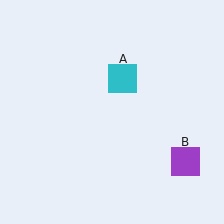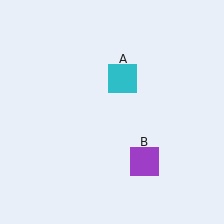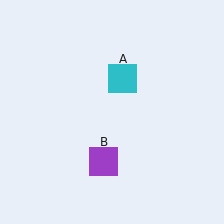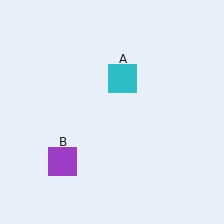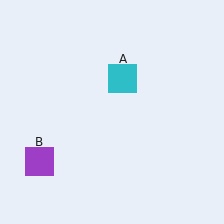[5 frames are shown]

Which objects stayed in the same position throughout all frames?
Cyan square (object A) remained stationary.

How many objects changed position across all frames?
1 object changed position: purple square (object B).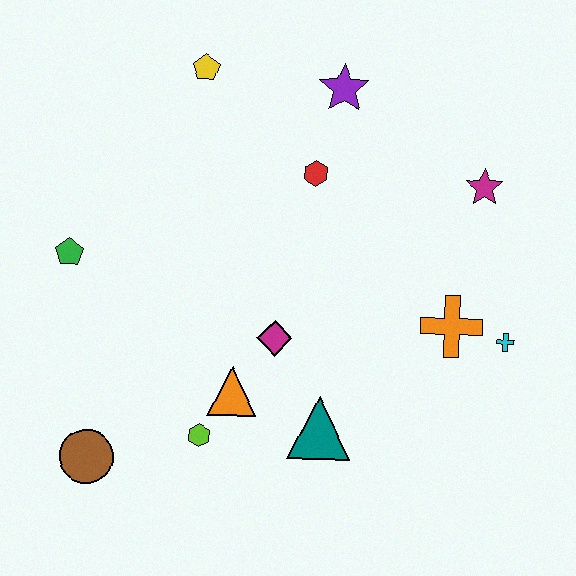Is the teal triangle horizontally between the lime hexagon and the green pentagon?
No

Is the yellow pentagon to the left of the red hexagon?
Yes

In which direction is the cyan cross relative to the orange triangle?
The cyan cross is to the right of the orange triangle.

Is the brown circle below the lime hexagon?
Yes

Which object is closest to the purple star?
The red hexagon is closest to the purple star.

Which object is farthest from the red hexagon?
The brown circle is farthest from the red hexagon.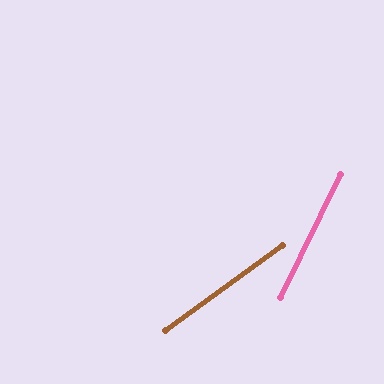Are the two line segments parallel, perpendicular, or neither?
Neither parallel nor perpendicular — they differ by about 28°.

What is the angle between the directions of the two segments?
Approximately 28 degrees.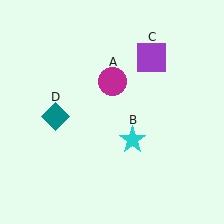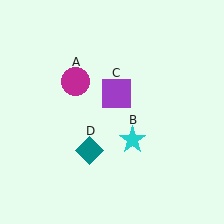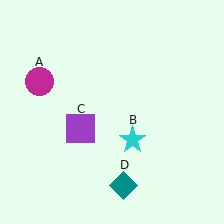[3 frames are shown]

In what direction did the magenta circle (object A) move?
The magenta circle (object A) moved left.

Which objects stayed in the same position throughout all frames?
Cyan star (object B) remained stationary.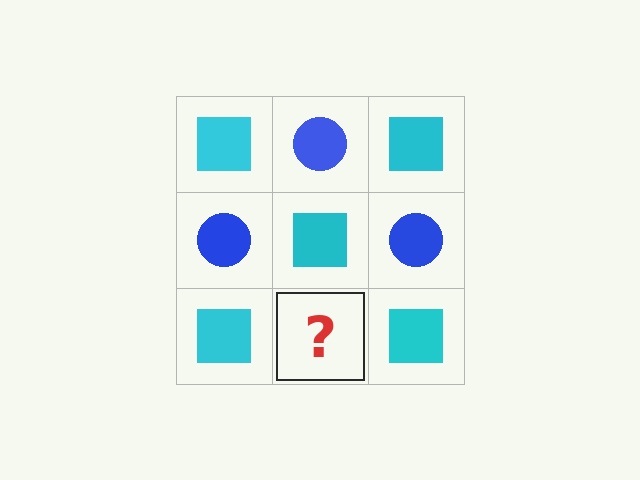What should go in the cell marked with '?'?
The missing cell should contain a blue circle.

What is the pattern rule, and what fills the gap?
The rule is that it alternates cyan square and blue circle in a checkerboard pattern. The gap should be filled with a blue circle.